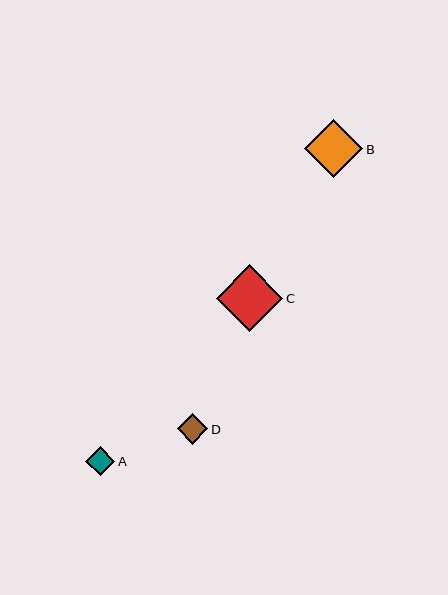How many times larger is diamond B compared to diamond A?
Diamond B is approximately 2.0 times the size of diamond A.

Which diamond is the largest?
Diamond C is the largest with a size of approximately 66 pixels.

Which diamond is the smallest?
Diamond A is the smallest with a size of approximately 29 pixels.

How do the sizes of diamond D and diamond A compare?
Diamond D and diamond A are approximately the same size.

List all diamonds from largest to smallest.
From largest to smallest: C, B, D, A.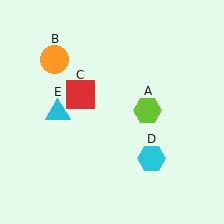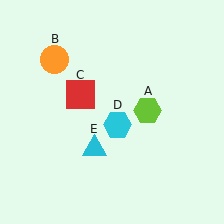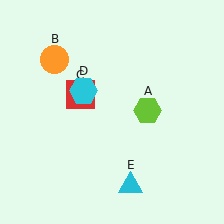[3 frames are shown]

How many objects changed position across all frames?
2 objects changed position: cyan hexagon (object D), cyan triangle (object E).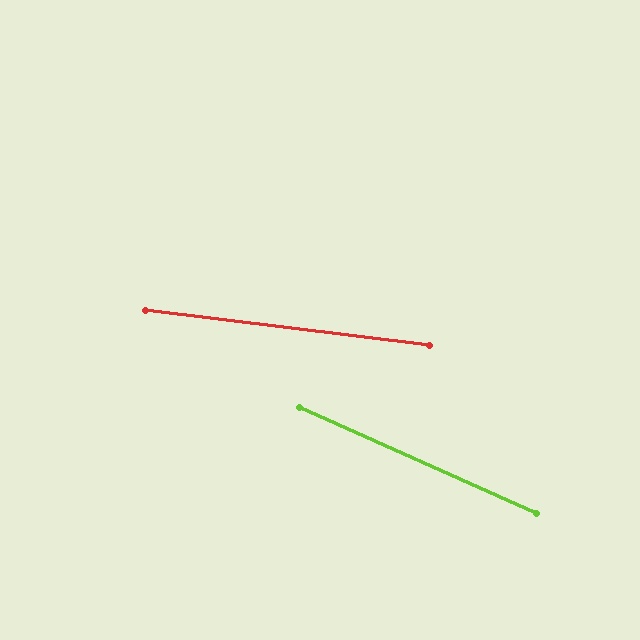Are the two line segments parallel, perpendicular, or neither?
Neither parallel nor perpendicular — they differ by about 17°.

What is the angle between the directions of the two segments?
Approximately 17 degrees.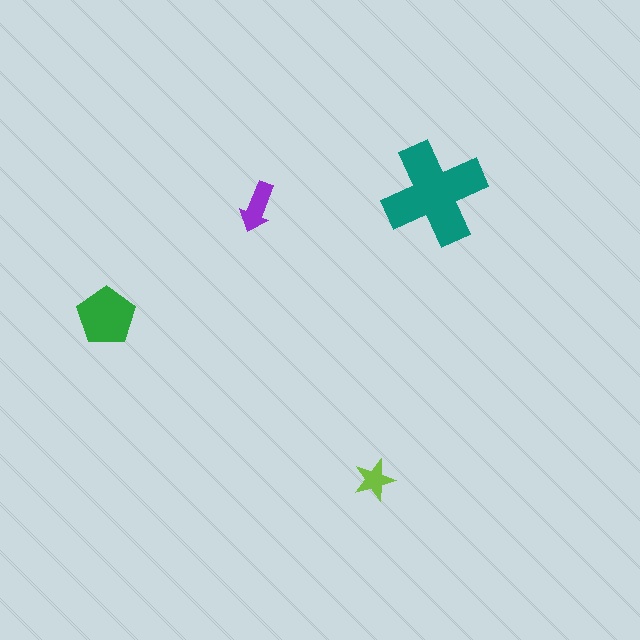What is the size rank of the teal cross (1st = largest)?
1st.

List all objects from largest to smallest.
The teal cross, the green pentagon, the purple arrow, the lime star.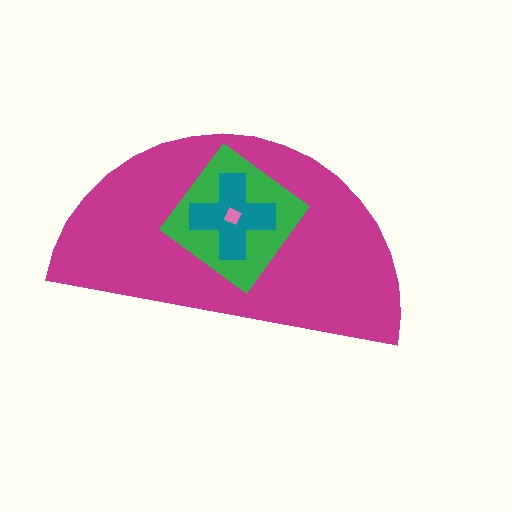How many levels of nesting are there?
4.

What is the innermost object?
The pink diamond.